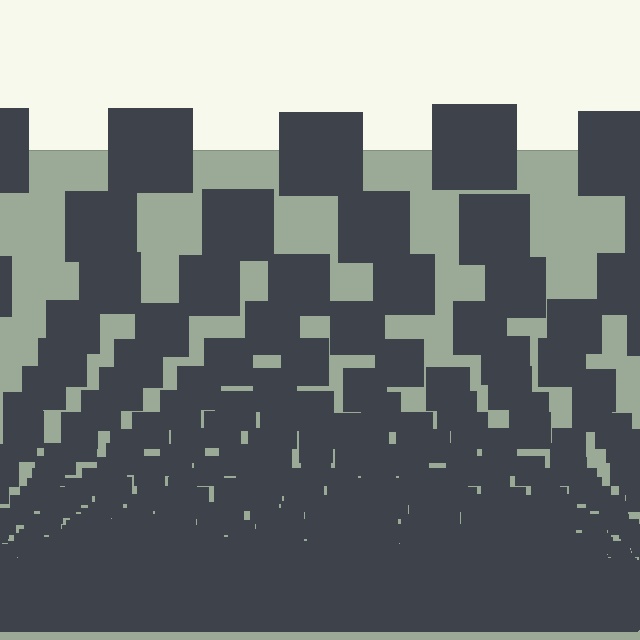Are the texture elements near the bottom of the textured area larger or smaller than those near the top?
Smaller. The gradient is inverted — elements near the bottom are smaller and denser.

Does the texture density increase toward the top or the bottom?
Density increases toward the bottom.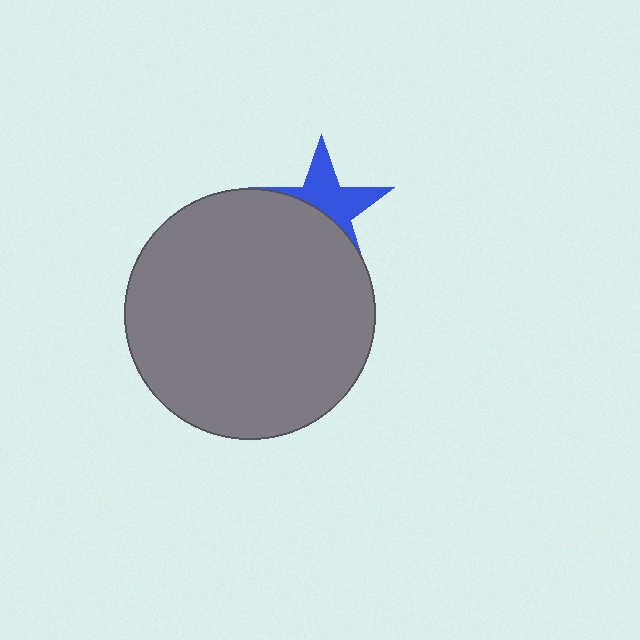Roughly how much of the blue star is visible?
About half of it is visible (roughly 49%).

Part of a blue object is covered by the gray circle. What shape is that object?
It is a star.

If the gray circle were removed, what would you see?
You would see the complete blue star.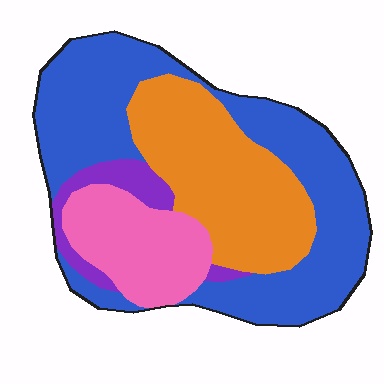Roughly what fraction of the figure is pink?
Pink covers roughly 15% of the figure.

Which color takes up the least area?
Purple, at roughly 5%.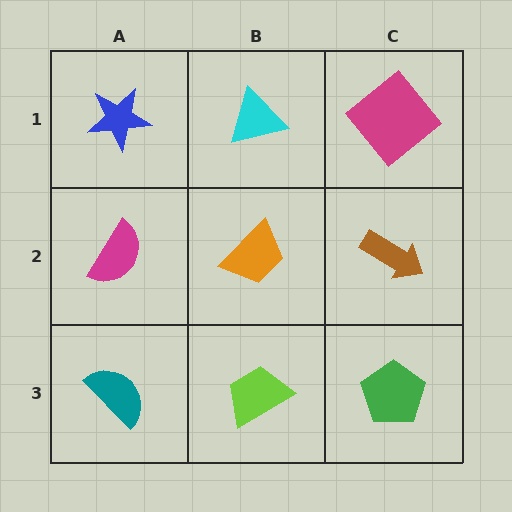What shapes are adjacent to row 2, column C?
A magenta diamond (row 1, column C), a green pentagon (row 3, column C), an orange trapezoid (row 2, column B).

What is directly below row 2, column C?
A green pentagon.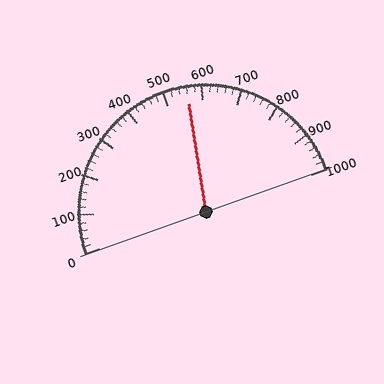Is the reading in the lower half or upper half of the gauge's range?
The reading is in the upper half of the range (0 to 1000).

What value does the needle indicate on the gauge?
The needle indicates approximately 560.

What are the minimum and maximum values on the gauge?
The gauge ranges from 0 to 1000.